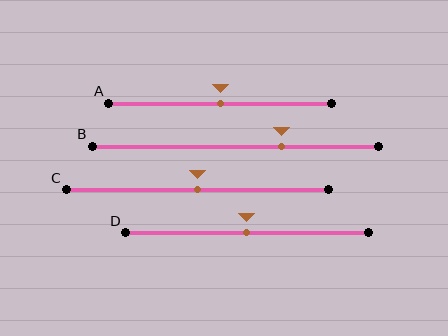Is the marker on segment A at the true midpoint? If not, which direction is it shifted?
Yes, the marker on segment A is at the true midpoint.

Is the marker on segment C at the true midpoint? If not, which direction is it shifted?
Yes, the marker on segment C is at the true midpoint.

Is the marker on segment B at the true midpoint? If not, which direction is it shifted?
No, the marker on segment B is shifted to the right by about 16% of the segment length.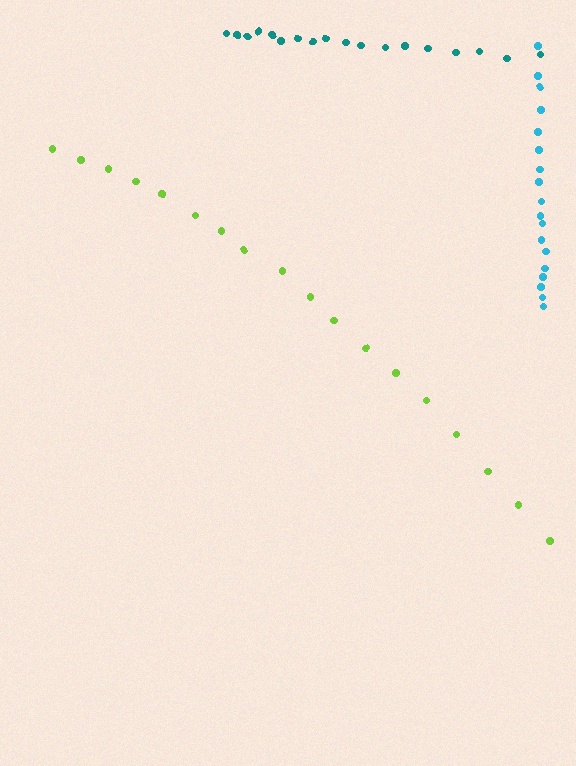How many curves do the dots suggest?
There are 3 distinct paths.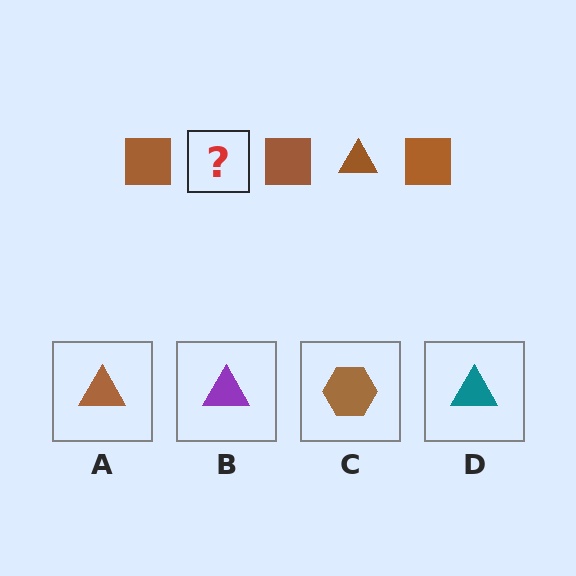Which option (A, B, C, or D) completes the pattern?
A.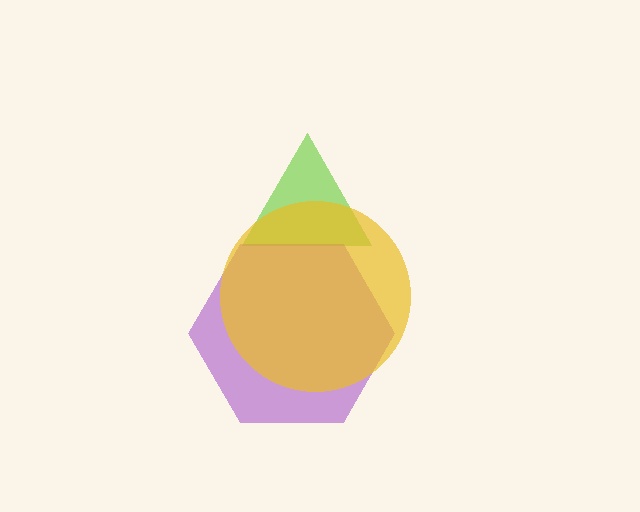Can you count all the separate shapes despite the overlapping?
Yes, there are 3 separate shapes.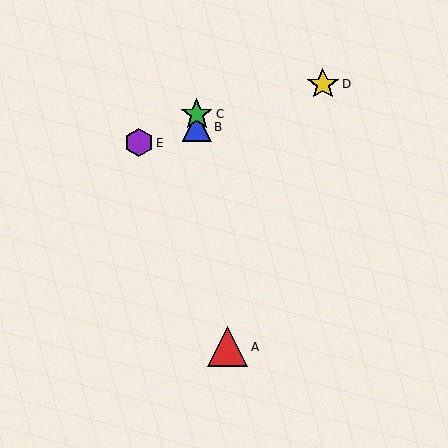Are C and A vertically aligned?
No, C is at x≈197 and A is at x≈227.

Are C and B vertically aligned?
Yes, both are at x≈197.